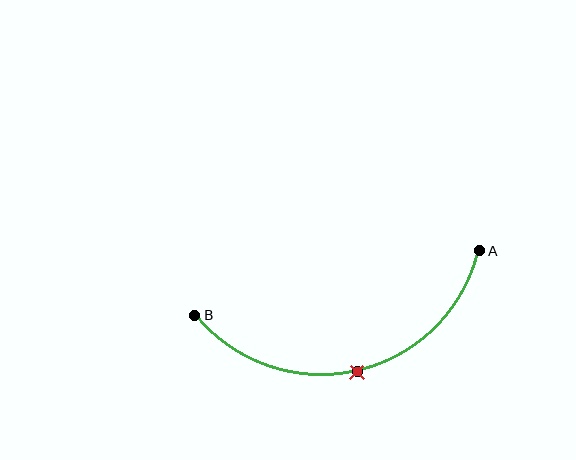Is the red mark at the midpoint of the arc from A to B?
Yes. The red mark lies on the arc at equal arc-length from both A and B — it is the arc midpoint.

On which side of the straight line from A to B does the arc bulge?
The arc bulges below the straight line connecting A and B.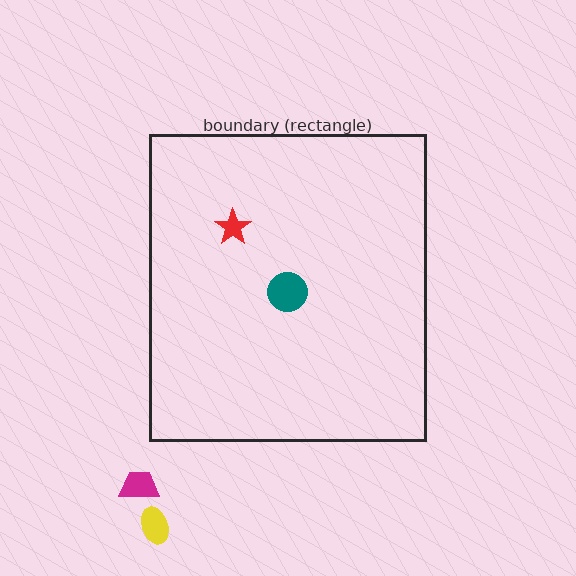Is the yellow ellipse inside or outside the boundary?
Outside.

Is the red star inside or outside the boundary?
Inside.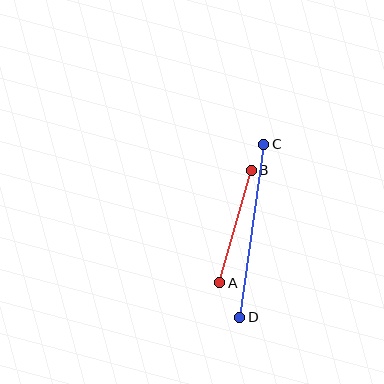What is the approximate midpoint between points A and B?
The midpoint is at approximately (236, 226) pixels.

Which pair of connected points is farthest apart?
Points C and D are farthest apart.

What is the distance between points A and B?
The distance is approximately 117 pixels.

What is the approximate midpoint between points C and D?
The midpoint is at approximately (252, 231) pixels.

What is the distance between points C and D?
The distance is approximately 175 pixels.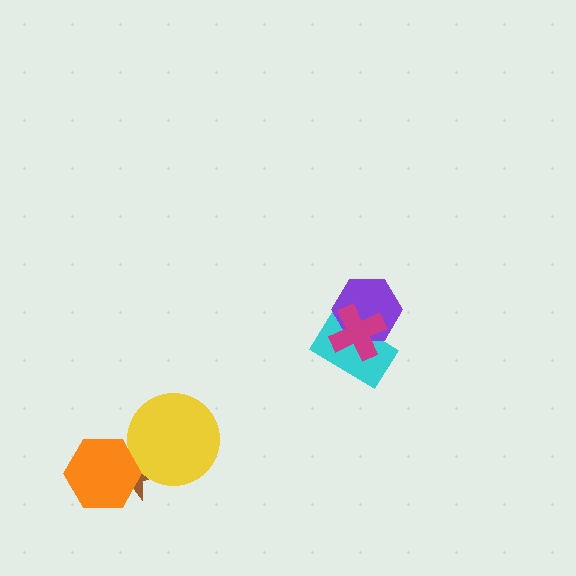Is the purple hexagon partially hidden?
Yes, it is partially covered by another shape.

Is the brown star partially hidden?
Yes, it is partially covered by another shape.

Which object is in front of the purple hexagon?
The magenta cross is in front of the purple hexagon.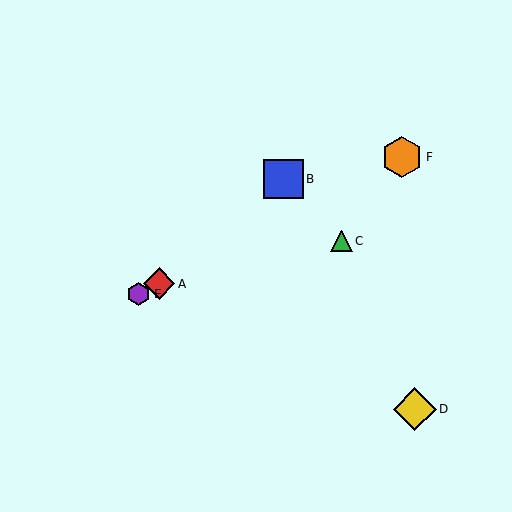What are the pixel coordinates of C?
Object C is at (341, 241).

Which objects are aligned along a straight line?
Objects A, E, F are aligned along a straight line.